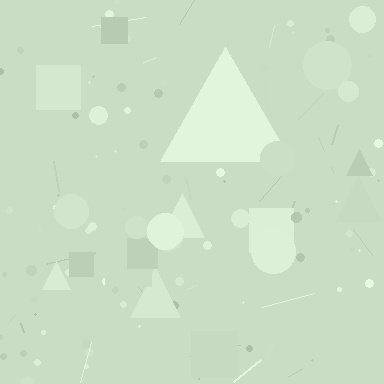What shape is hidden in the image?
A triangle is hidden in the image.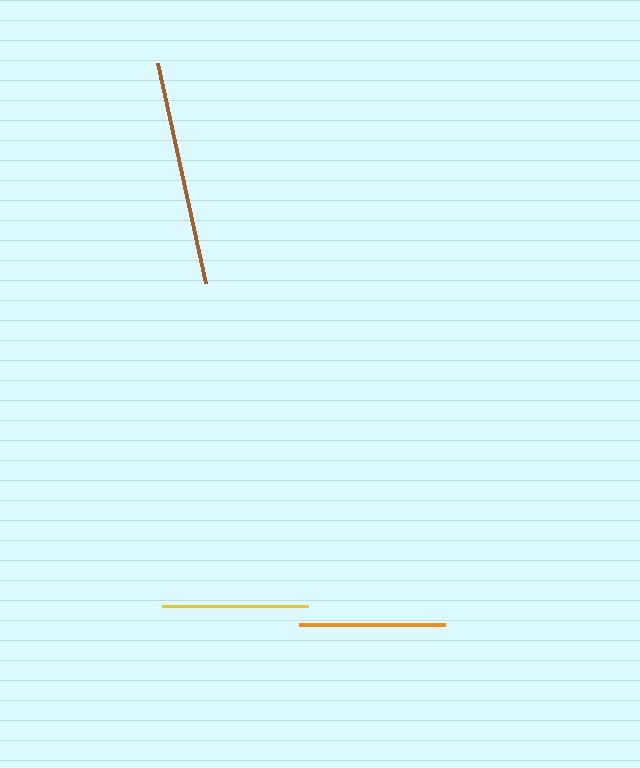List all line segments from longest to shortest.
From longest to shortest: brown, yellow, orange.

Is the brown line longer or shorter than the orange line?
The brown line is longer than the orange line.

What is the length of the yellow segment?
The yellow segment is approximately 147 pixels long.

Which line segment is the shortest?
The orange line is the shortest at approximately 145 pixels.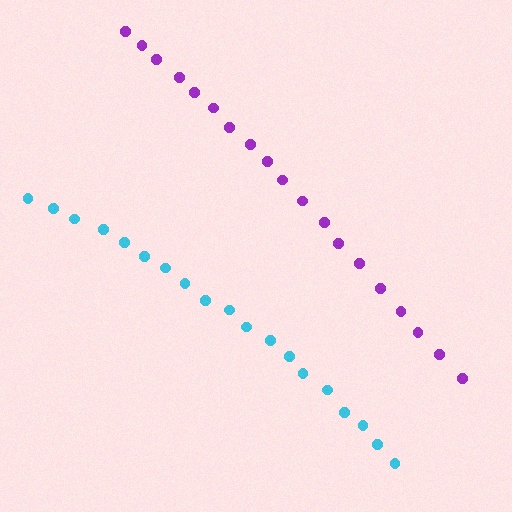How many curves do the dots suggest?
There are 2 distinct paths.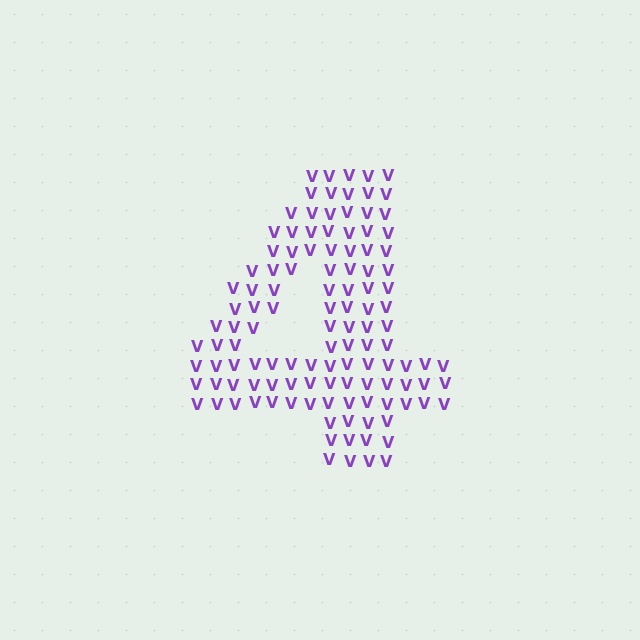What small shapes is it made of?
It is made of small letter V's.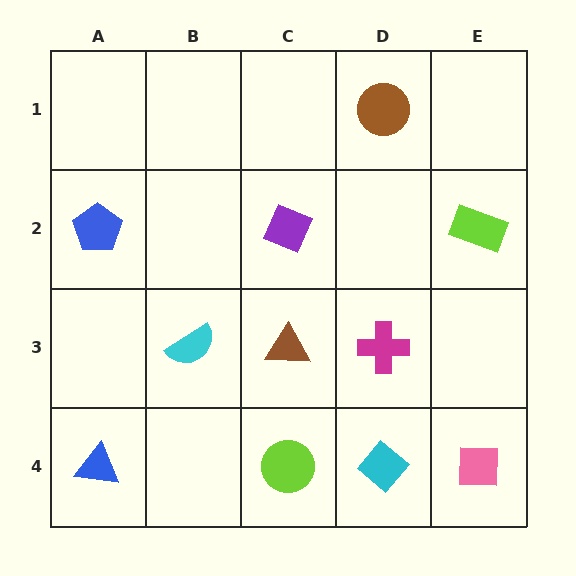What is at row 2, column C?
A purple diamond.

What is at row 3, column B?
A cyan semicircle.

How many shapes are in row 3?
3 shapes.